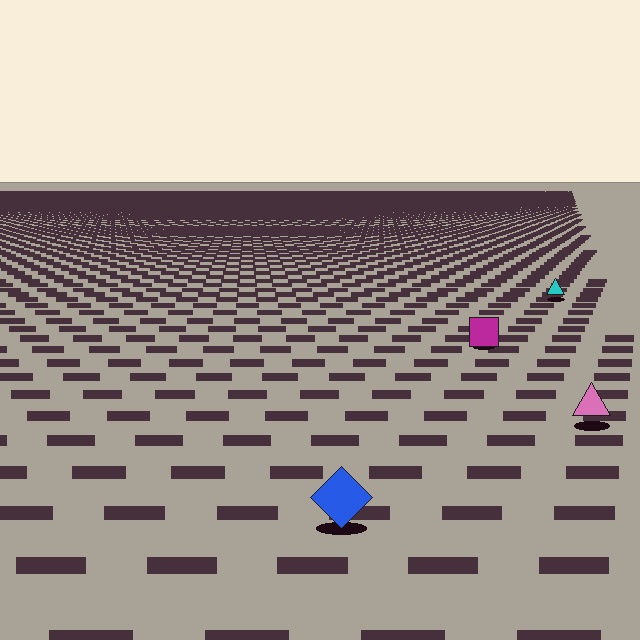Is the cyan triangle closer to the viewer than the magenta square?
No. The magenta square is closer — you can tell from the texture gradient: the ground texture is coarser near it.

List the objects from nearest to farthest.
From nearest to farthest: the blue diamond, the pink triangle, the magenta square, the cyan triangle.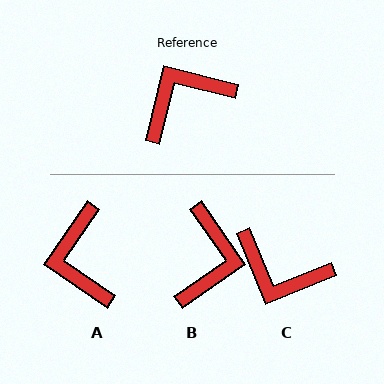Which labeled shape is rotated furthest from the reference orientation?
B, about 131 degrees away.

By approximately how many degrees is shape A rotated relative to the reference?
Approximately 70 degrees counter-clockwise.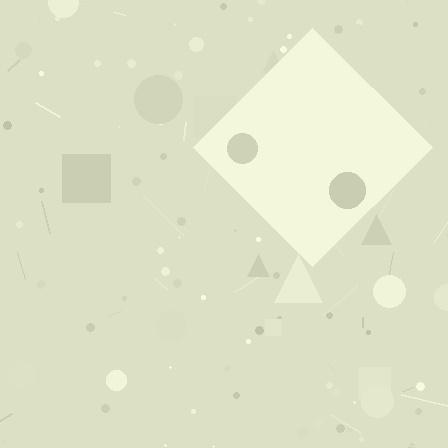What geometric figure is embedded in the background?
A diamond is embedded in the background.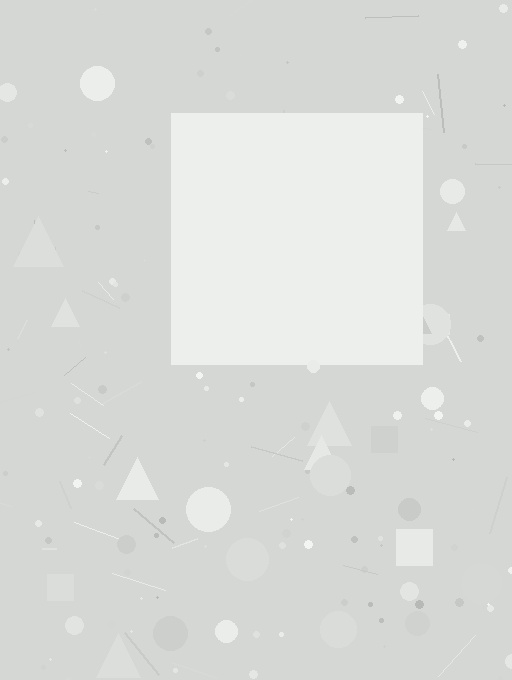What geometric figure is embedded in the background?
A square is embedded in the background.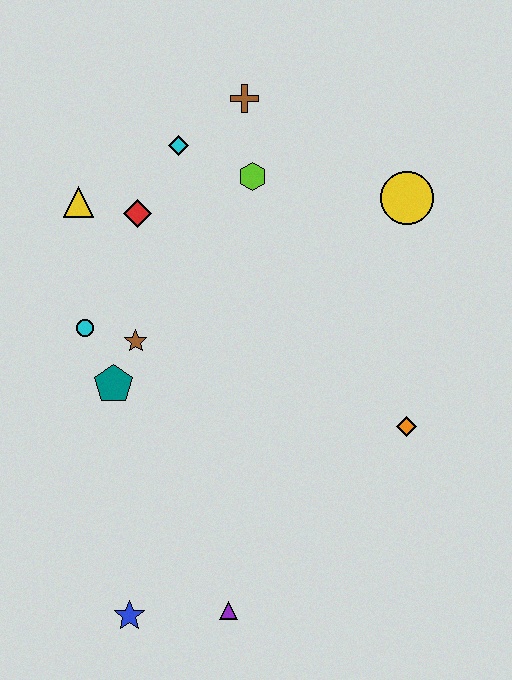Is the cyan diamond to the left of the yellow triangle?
No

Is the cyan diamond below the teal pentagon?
No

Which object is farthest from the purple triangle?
The brown cross is farthest from the purple triangle.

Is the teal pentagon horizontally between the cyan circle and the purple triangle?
Yes